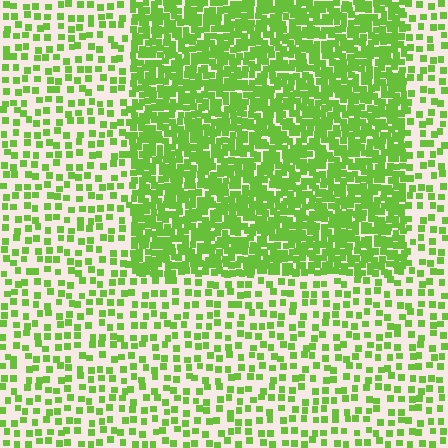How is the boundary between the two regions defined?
The boundary is defined by a change in element density (approximately 2.7x ratio). All elements are the same color, size, and shape.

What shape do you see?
I see a rectangle.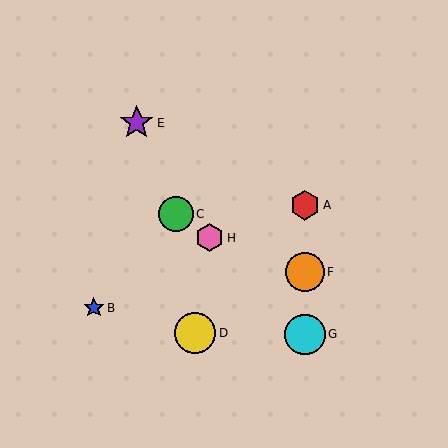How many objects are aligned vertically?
3 objects (A, F, G) are aligned vertically.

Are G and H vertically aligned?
No, G is at x≈305 and H is at x≈210.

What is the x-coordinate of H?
Object H is at x≈210.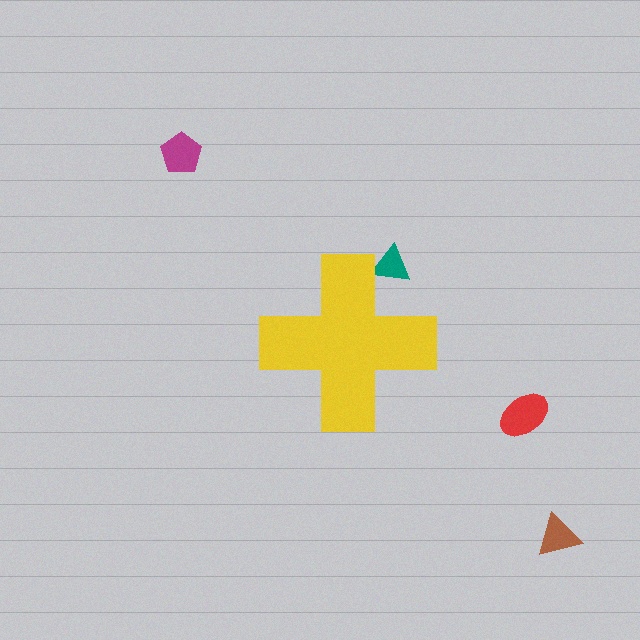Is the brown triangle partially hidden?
No, the brown triangle is fully visible.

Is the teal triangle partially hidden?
Yes, the teal triangle is partially hidden behind the yellow cross.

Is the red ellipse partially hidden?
No, the red ellipse is fully visible.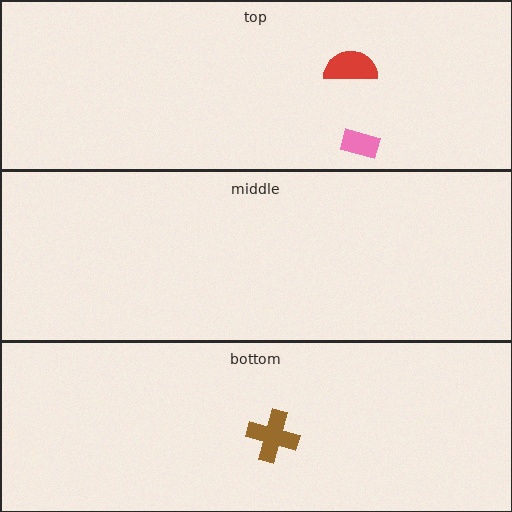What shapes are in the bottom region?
The brown cross.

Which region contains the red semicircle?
The top region.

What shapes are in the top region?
The pink rectangle, the red semicircle.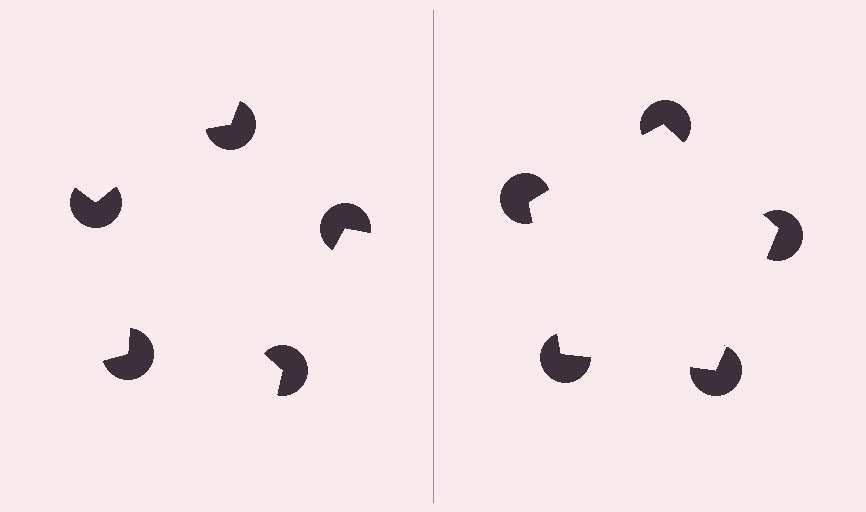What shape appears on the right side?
An illusory pentagon.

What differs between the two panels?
The pac-man discs are positioned identically on both sides; only the wedge orientations differ. On the right they align to a pentagon; on the left they are misaligned.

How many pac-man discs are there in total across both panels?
10 — 5 on each side.